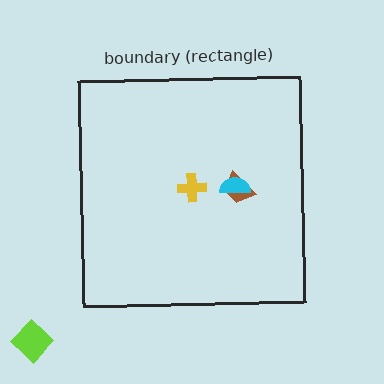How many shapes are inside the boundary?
3 inside, 1 outside.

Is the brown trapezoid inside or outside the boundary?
Inside.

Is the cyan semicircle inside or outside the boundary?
Inside.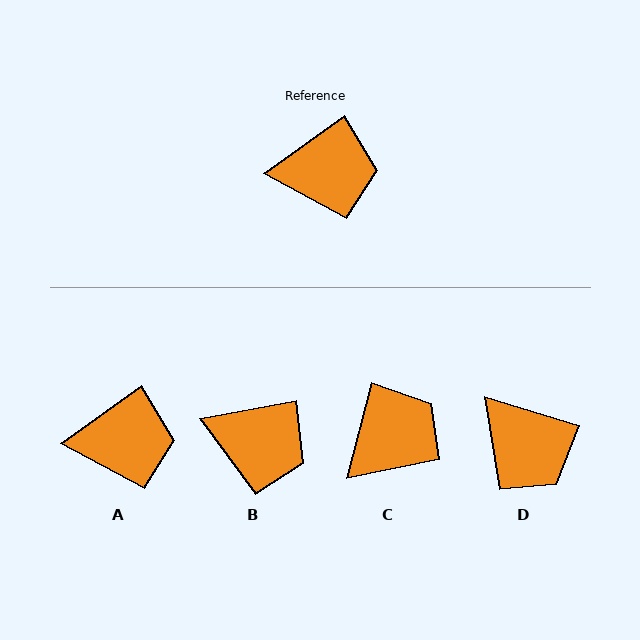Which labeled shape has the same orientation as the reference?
A.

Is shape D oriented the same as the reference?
No, it is off by about 52 degrees.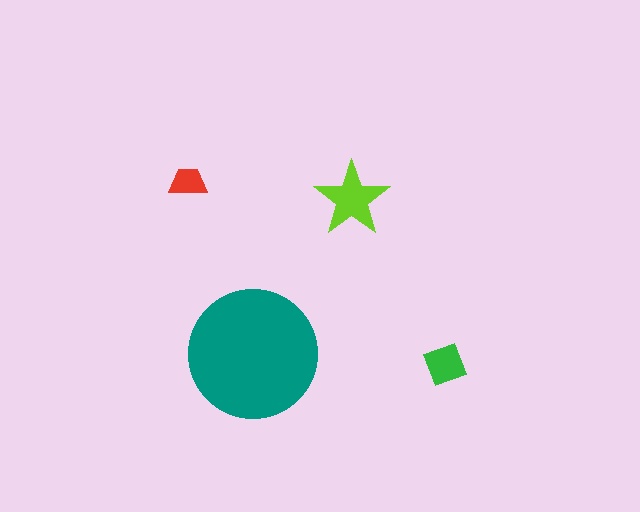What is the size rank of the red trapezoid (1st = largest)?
4th.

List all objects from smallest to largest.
The red trapezoid, the green diamond, the lime star, the teal circle.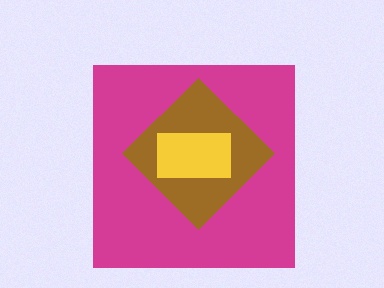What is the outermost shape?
The magenta square.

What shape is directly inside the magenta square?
The brown diamond.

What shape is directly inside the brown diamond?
The yellow rectangle.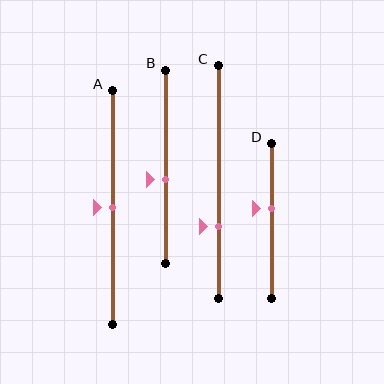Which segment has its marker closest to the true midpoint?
Segment A has its marker closest to the true midpoint.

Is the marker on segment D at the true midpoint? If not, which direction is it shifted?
No, the marker on segment D is shifted upward by about 8% of the segment length.